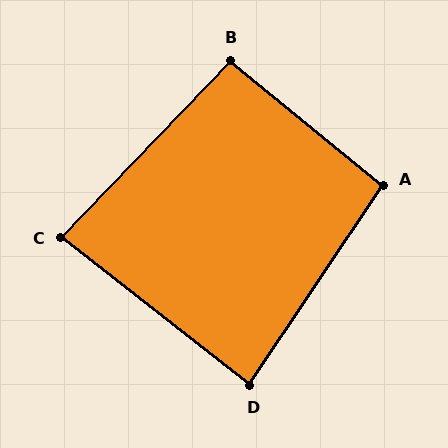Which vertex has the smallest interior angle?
C, at approximately 84 degrees.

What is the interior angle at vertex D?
Approximately 86 degrees (approximately right).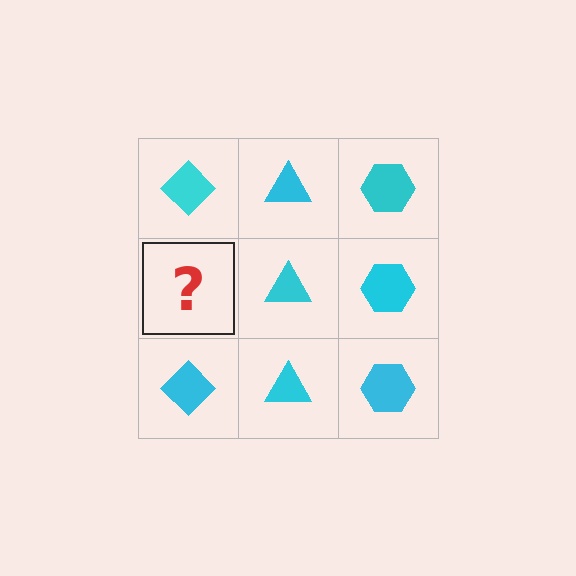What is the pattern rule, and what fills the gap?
The rule is that each column has a consistent shape. The gap should be filled with a cyan diamond.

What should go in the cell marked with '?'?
The missing cell should contain a cyan diamond.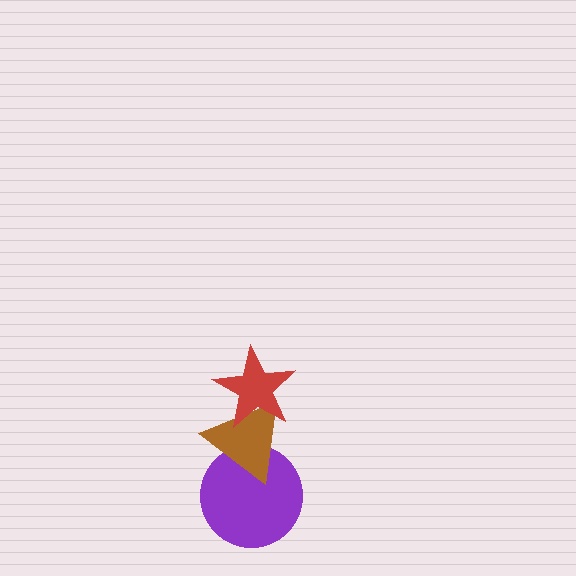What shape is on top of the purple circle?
The brown triangle is on top of the purple circle.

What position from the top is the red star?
The red star is 1st from the top.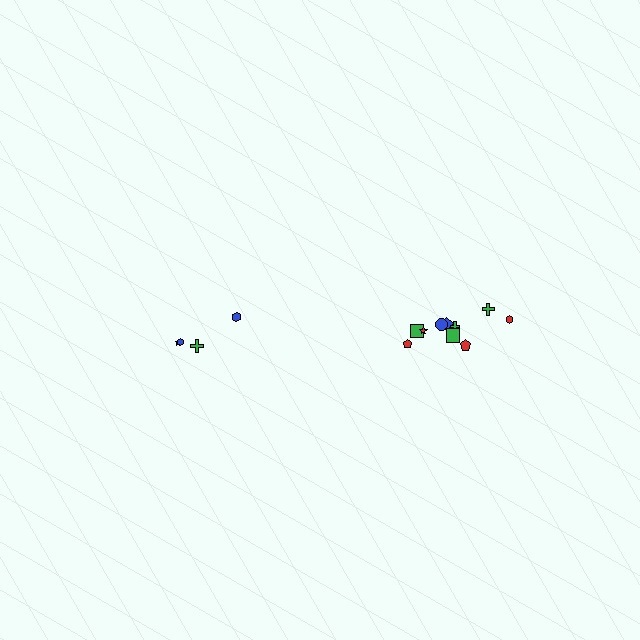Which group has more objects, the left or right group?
The right group.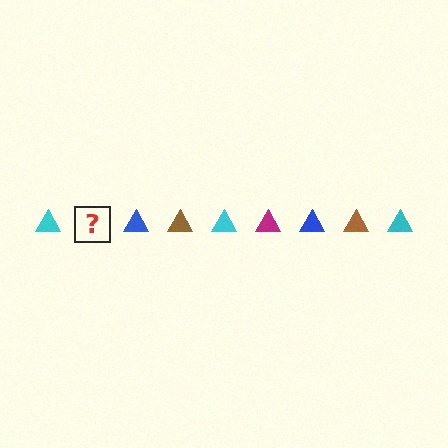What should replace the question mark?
The question mark should be replaced with a magenta triangle.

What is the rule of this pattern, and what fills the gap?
The rule is that the pattern cycles through cyan, magenta, blue, brown triangles. The gap should be filled with a magenta triangle.